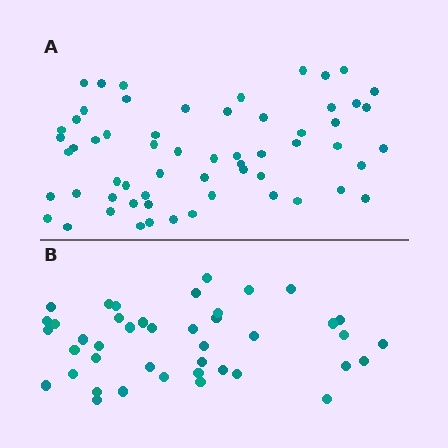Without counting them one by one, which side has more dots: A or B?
Region A (the top region) has more dots.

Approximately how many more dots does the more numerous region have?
Region A has approximately 20 more dots than region B.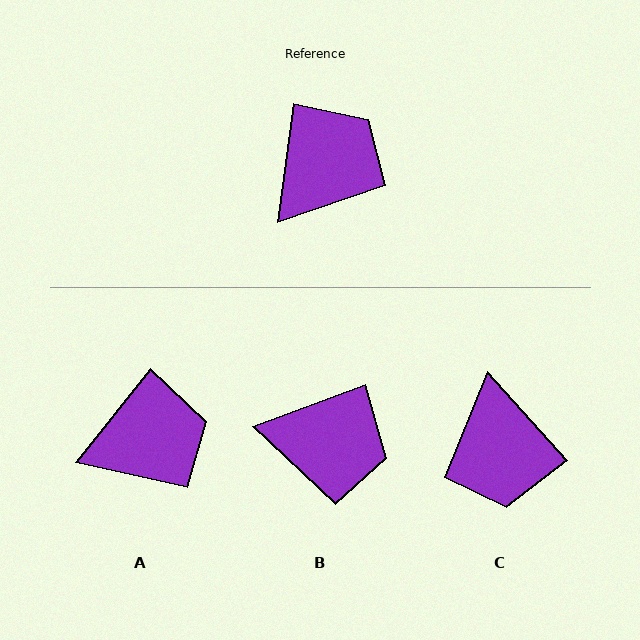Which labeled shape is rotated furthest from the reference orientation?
C, about 130 degrees away.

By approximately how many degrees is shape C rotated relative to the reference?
Approximately 130 degrees clockwise.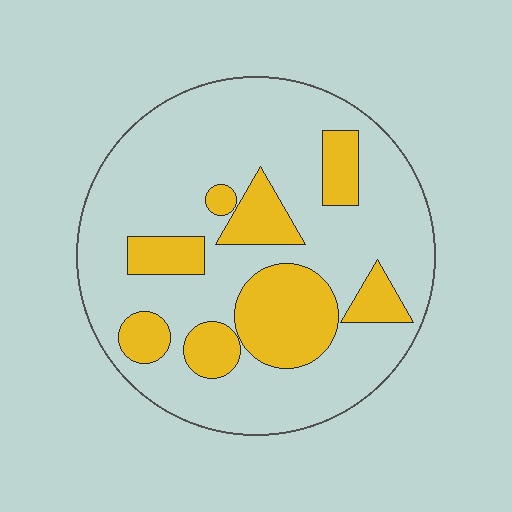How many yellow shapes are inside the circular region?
8.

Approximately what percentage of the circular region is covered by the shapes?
Approximately 25%.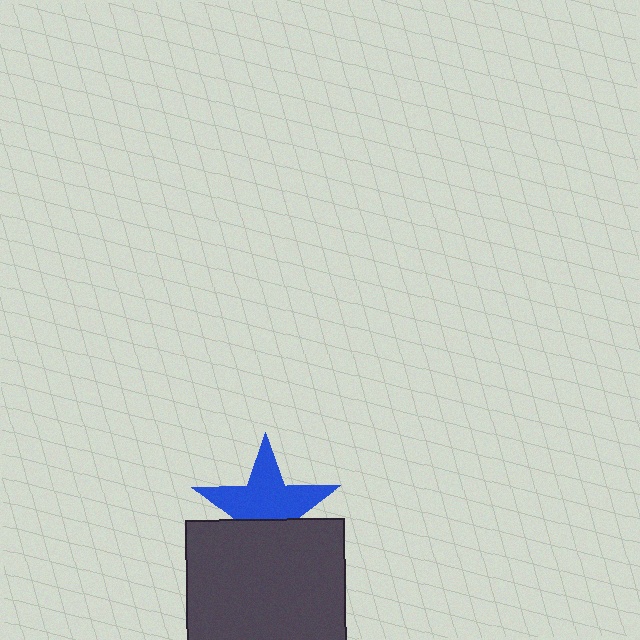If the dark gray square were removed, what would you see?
You would see the complete blue star.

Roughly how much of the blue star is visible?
About half of it is visible (roughly 61%).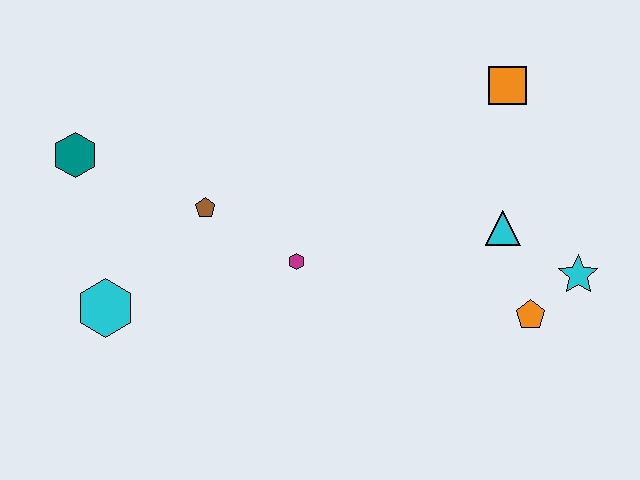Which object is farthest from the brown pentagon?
The cyan star is farthest from the brown pentagon.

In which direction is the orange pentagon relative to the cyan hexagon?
The orange pentagon is to the right of the cyan hexagon.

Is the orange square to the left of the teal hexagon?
No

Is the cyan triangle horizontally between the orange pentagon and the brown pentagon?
Yes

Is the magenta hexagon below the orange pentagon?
No